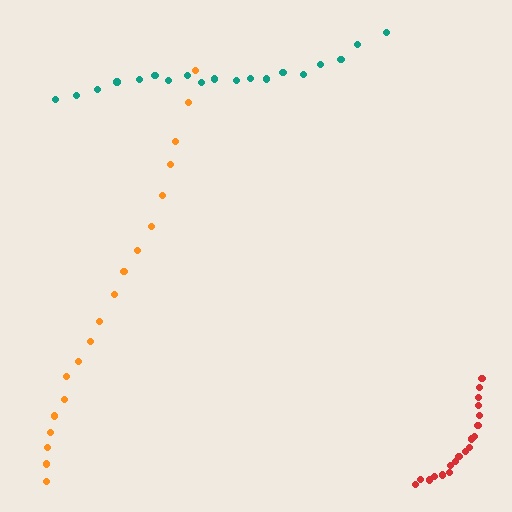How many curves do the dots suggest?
There are 3 distinct paths.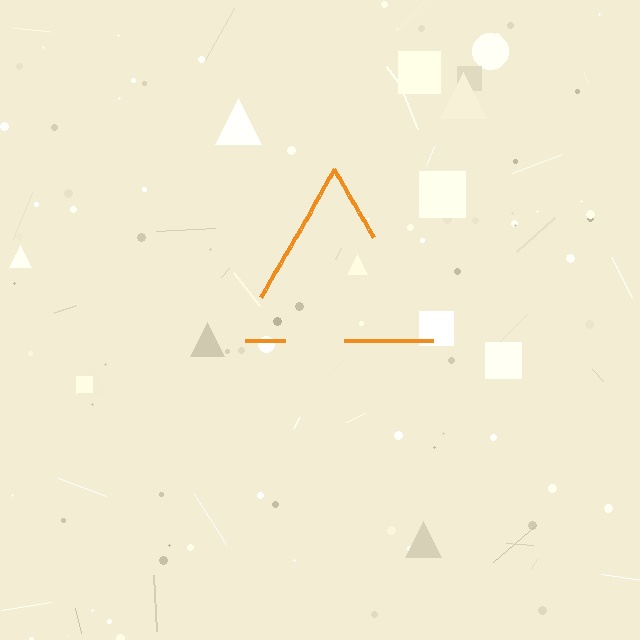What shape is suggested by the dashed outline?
The dashed outline suggests a triangle.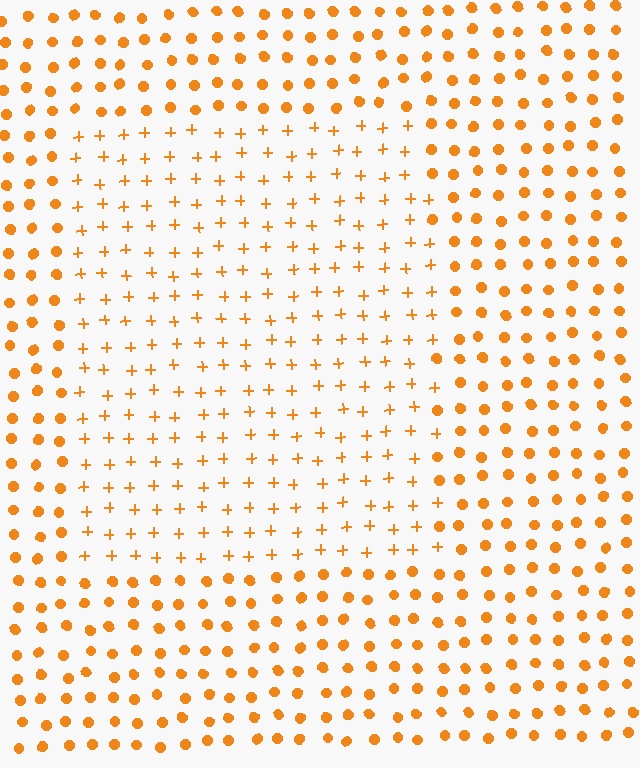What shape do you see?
I see a rectangle.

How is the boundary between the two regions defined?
The boundary is defined by a change in element shape: plus signs inside vs. circles outside. All elements share the same color and spacing.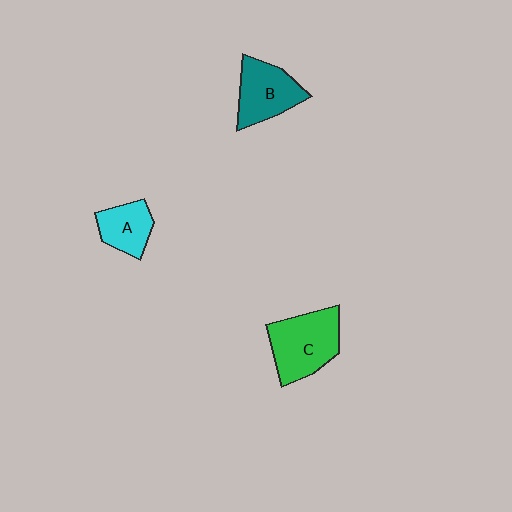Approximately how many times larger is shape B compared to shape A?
Approximately 1.4 times.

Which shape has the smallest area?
Shape A (cyan).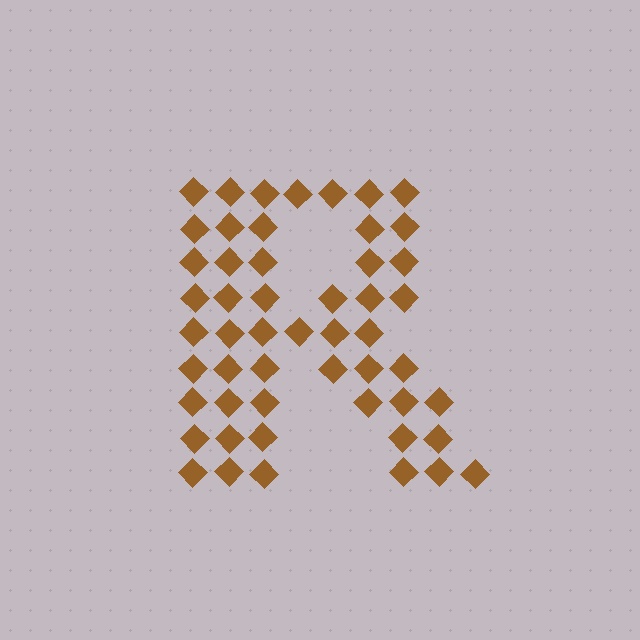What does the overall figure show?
The overall figure shows the letter R.